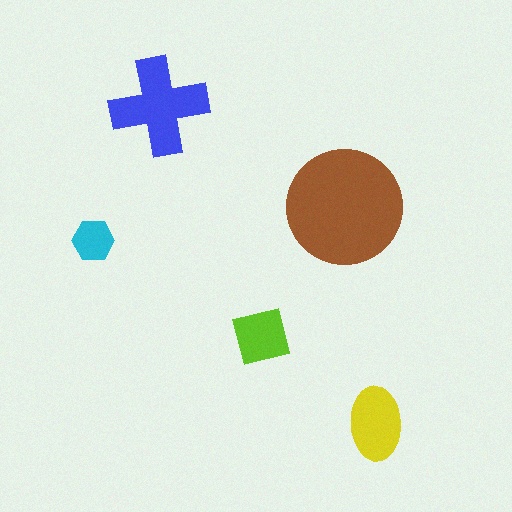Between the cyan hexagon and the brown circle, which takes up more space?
The brown circle.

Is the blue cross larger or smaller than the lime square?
Larger.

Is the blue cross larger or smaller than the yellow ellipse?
Larger.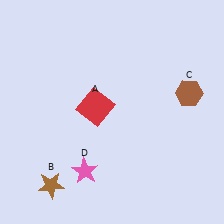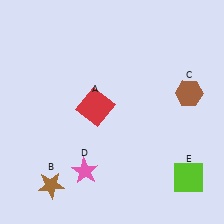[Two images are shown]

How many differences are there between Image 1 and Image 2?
There is 1 difference between the two images.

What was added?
A lime square (E) was added in Image 2.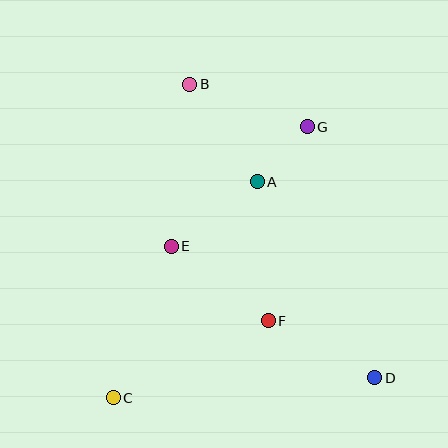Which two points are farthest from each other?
Points B and D are farthest from each other.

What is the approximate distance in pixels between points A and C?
The distance between A and C is approximately 259 pixels.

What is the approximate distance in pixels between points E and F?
The distance between E and F is approximately 122 pixels.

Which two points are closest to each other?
Points A and G are closest to each other.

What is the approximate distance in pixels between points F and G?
The distance between F and G is approximately 198 pixels.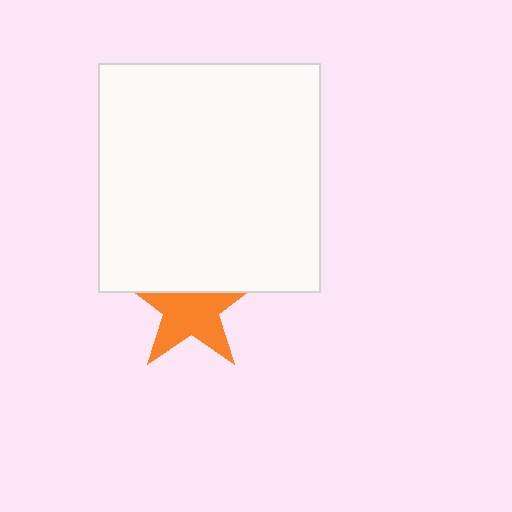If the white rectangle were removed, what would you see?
You would see the complete orange star.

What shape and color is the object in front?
The object in front is a white rectangle.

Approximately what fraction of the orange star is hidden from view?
Roughly 37% of the orange star is hidden behind the white rectangle.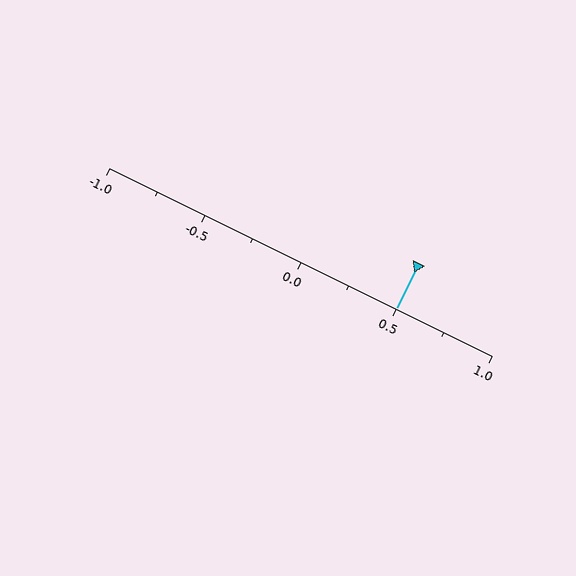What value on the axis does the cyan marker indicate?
The marker indicates approximately 0.5.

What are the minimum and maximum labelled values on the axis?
The axis runs from -1.0 to 1.0.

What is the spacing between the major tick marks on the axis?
The major ticks are spaced 0.5 apart.